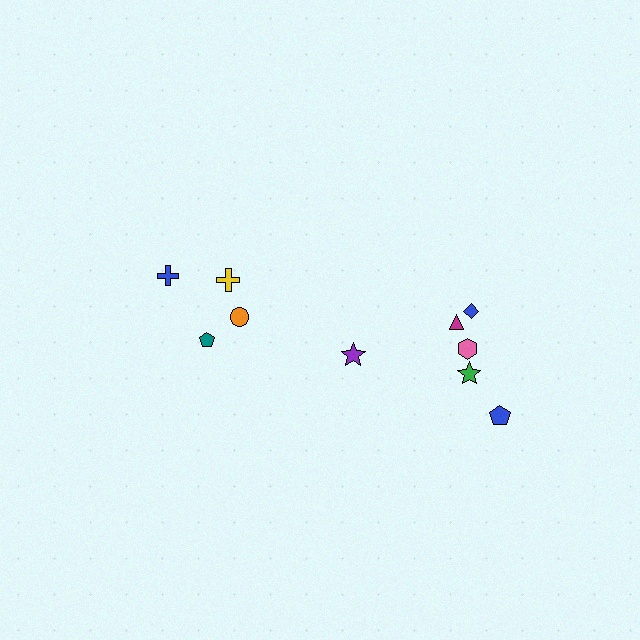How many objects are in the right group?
There are 6 objects.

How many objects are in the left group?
There are 4 objects.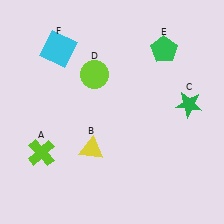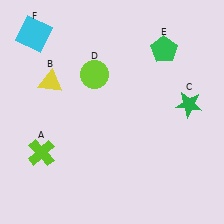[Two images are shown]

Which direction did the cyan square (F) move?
The cyan square (F) moved left.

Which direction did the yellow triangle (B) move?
The yellow triangle (B) moved up.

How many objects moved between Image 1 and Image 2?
2 objects moved between the two images.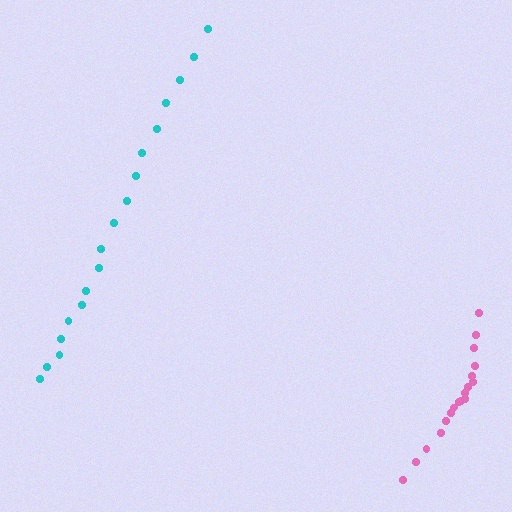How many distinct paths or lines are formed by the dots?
There are 2 distinct paths.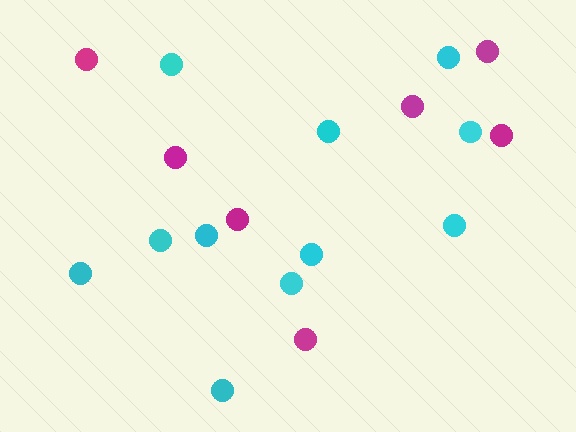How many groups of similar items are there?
There are 2 groups: one group of magenta circles (7) and one group of cyan circles (11).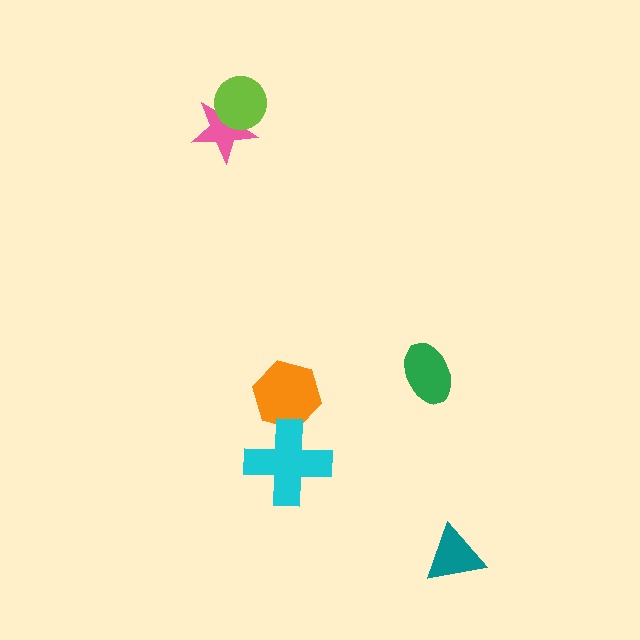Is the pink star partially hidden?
Yes, it is partially covered by another shape.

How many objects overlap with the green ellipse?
0 objects overlap with the green ellipse.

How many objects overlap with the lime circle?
1 object overlaps with the lime circle.